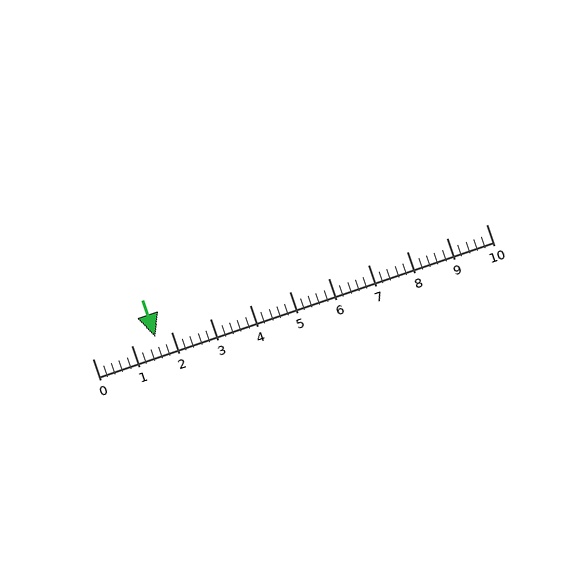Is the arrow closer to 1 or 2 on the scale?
The arrow is closer to 2.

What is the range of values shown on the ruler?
The ruler shows values from 0 to 10.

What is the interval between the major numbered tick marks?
The major tick marks are spaced 1 units apart.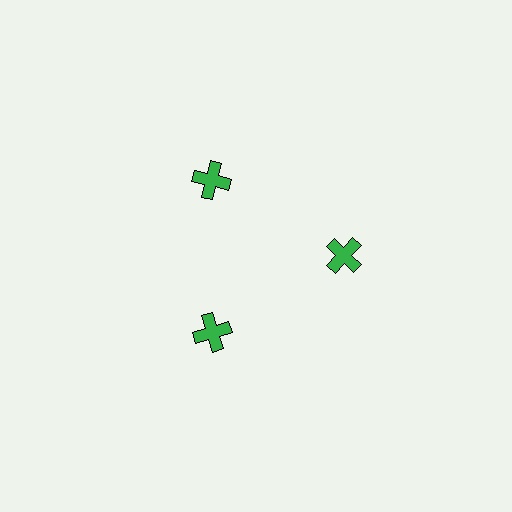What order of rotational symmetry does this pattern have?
This pattern has 3-fold rotational symmetry.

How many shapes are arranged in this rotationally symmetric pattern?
There are 3 shapes, arranged in 3 groups of 1.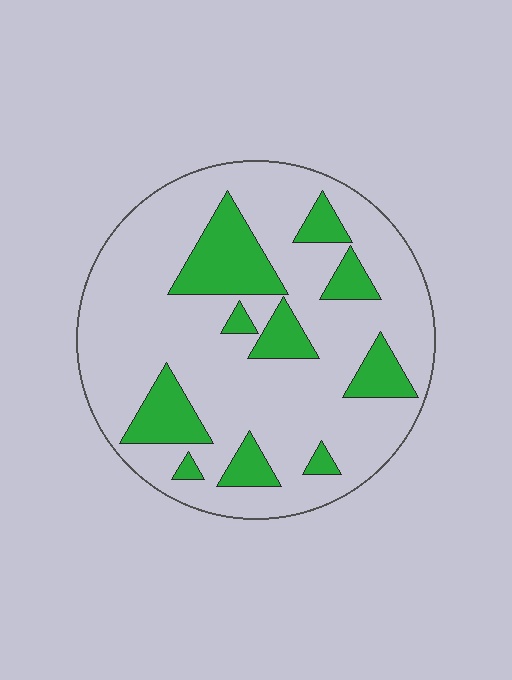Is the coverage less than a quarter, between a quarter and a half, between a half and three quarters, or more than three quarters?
Less than a quarter.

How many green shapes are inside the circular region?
10.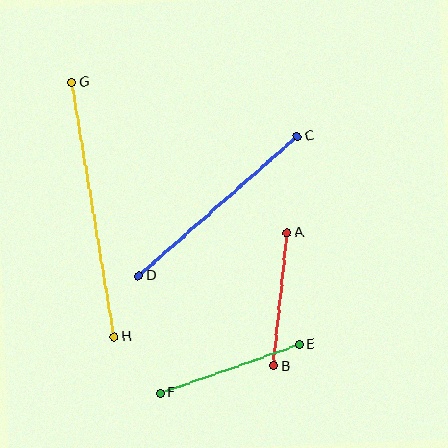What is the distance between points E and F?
The distance is approximately 148 pixels.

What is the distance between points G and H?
The distance is approximately 258 pixels.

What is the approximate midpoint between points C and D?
The midpoint is at approximately (218, 206) pixels.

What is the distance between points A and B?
The distance is approximately 134 pixels.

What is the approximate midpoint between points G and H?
The midpoint is at approximately (93, 209) pixels.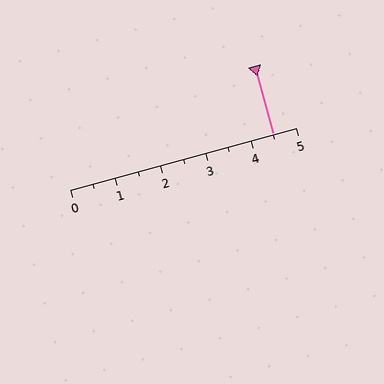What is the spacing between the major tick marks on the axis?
The major ticks are spaced 1 apart.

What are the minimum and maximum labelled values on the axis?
The axis runs from 0 to 5.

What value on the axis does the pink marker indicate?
The marker indicates approximately 4.5.